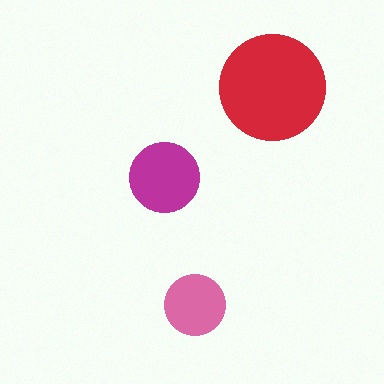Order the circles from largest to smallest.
the red one, the magenta one, the pink one.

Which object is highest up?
The red circle is topmost.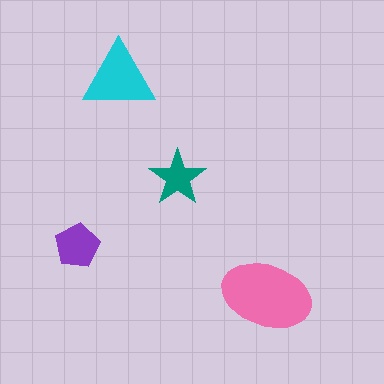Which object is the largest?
The pink ellipse.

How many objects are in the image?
There are 4 objects in the image.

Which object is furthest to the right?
The pink ellipse is rightmost.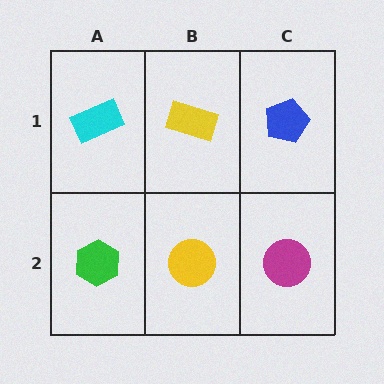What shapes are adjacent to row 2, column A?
A cyan rectangle (row 1, column A), a yellow circle (row 2, column B).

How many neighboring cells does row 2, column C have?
2.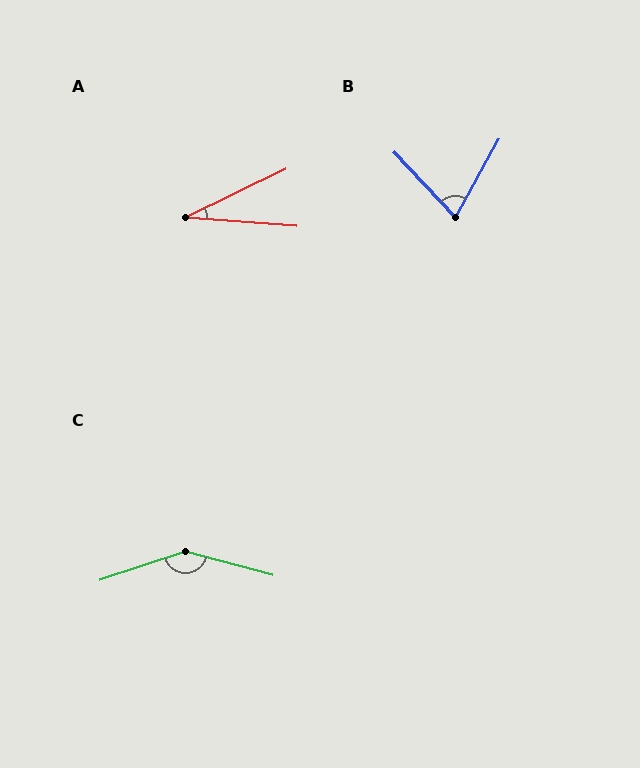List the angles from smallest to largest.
A (30°), B (72°), C (146°).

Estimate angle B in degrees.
Approximately 72 degrees.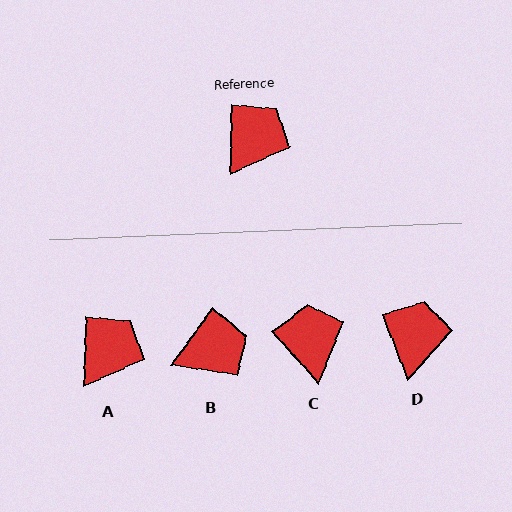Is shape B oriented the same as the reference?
No, it is off by about 34 degrees.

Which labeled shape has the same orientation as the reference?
A.